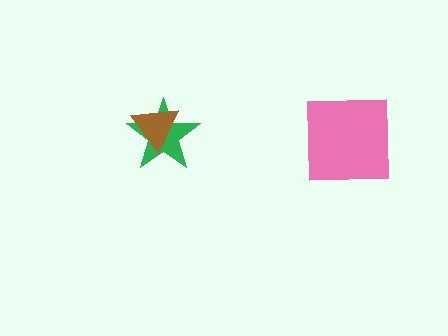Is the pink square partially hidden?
No, no other shape covers it.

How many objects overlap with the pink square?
0 objects overlap with the pink square.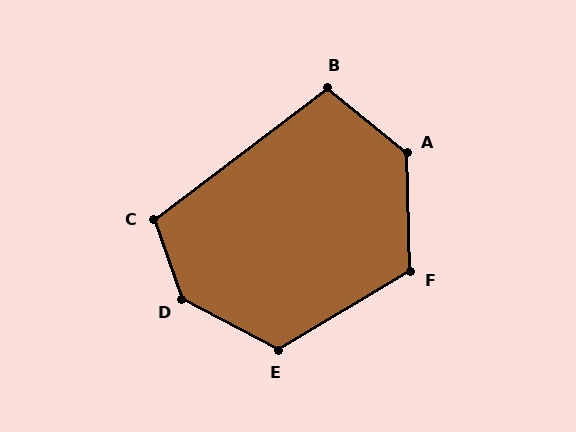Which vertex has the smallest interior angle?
B, at approximately 103 degrees.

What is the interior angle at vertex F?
Approximately 119 degrees (obtuse).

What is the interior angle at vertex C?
Approximately 107 degrees (obtuse).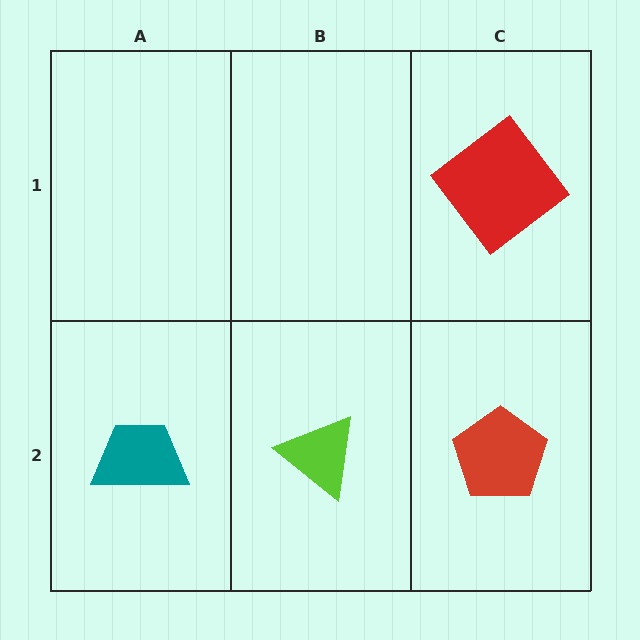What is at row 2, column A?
A teal trapezoid.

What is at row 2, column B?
A lime triangle.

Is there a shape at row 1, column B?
No, that cell is empty.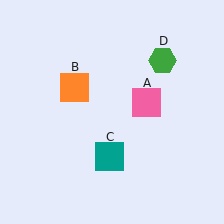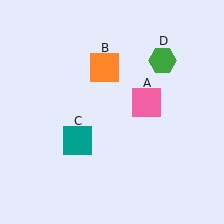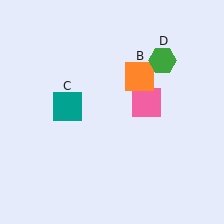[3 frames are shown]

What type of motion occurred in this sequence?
The orange square (object B), teal square (object C) rotated clockwise around the center of the scene.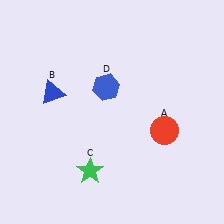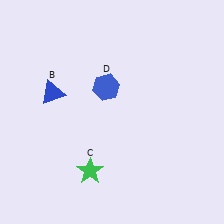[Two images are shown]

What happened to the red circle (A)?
The red circle (A) was removed in Image 2. It was in the bottom-right area of Image 1.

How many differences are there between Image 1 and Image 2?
There is 1 difference between the two images.